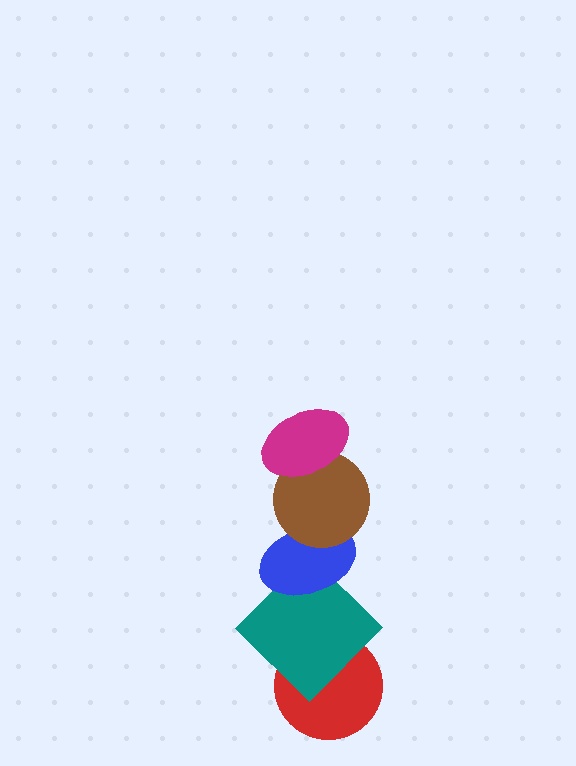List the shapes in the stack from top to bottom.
From top to bottom: the magenta ellipse, the brown circle, the blue ellipse, the teal diamond, the red circle.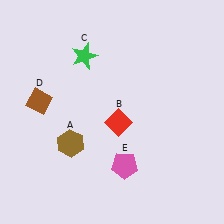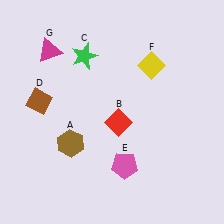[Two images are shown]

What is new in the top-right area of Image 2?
A yellow diamond (F) was added in the top-right area of Image 2.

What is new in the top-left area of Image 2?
A magenta triangle (G) was added in the top-left area of Image 2.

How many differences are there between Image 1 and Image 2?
There are 2 differences between the two images.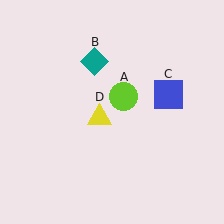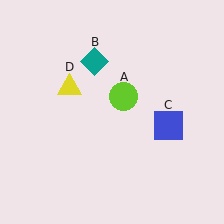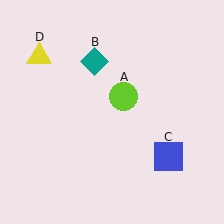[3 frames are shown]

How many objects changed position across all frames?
2 objects changed position: blue square (object C), yellow triangle (object D).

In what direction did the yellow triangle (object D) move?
The yellow triangle (object D) moved up and to the left.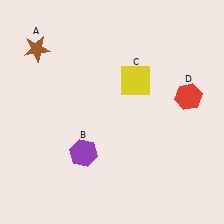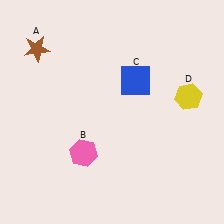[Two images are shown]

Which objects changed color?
B changed from purple to pink. C changed from yellow to blue. D changed from red to yellow.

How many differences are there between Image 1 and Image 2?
There are 3 differences between the two images.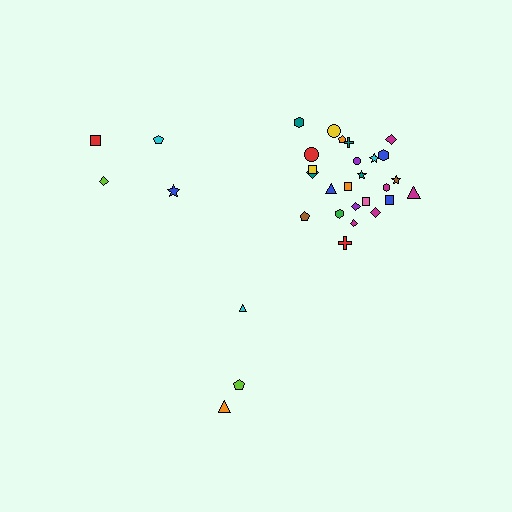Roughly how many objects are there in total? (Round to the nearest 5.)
Roughly 30 objects in total.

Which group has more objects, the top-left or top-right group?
The top-right group.